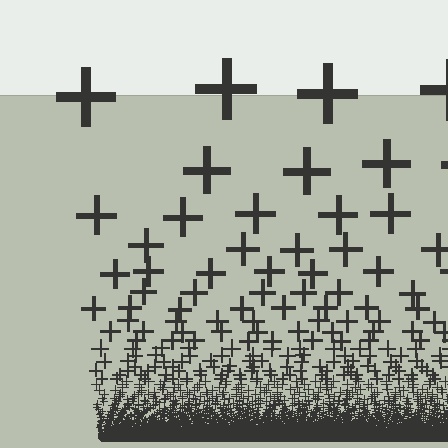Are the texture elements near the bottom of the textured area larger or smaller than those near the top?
Smaller. The gradient is inverted — elements near the bottom are smaller and denser.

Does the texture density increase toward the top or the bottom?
Density increases toward the bottom.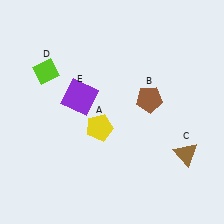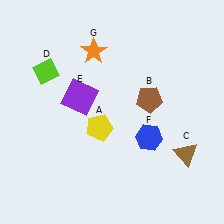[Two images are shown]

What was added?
A blue hexagon (F), an orange star (G) were added in Image 2.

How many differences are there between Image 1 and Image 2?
There are 2 differences between the two images.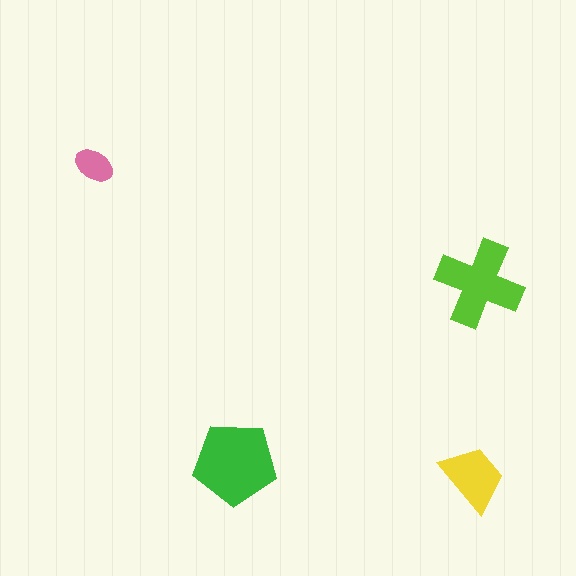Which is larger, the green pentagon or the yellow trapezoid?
The green pentagon.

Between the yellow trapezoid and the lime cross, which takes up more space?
The lime cross.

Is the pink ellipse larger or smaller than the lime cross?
Smaller.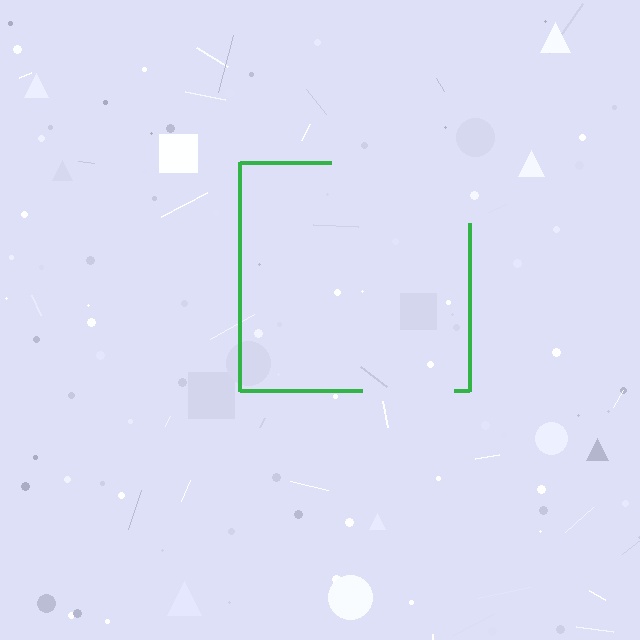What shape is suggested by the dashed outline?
The dashed outline suggests a square.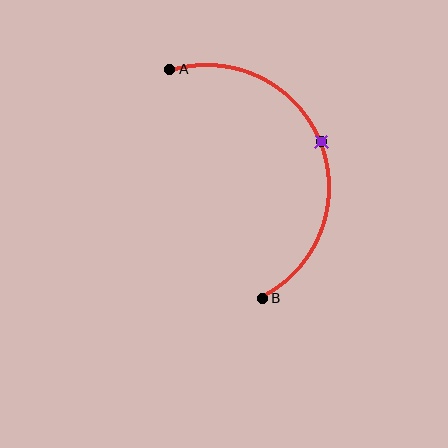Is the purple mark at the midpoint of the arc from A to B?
Yes. The purple mark lies on the arc at equal arc-length from both A and B — it is the arc midpoint.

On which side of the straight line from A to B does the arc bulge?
The arc bulges to the right of the straight line connecting A and B.